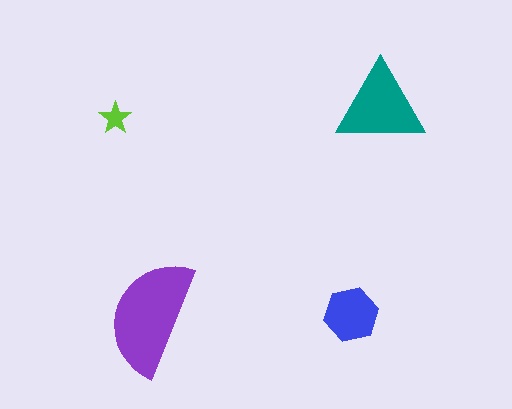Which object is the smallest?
The lime star.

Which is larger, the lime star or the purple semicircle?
The purple semicircle.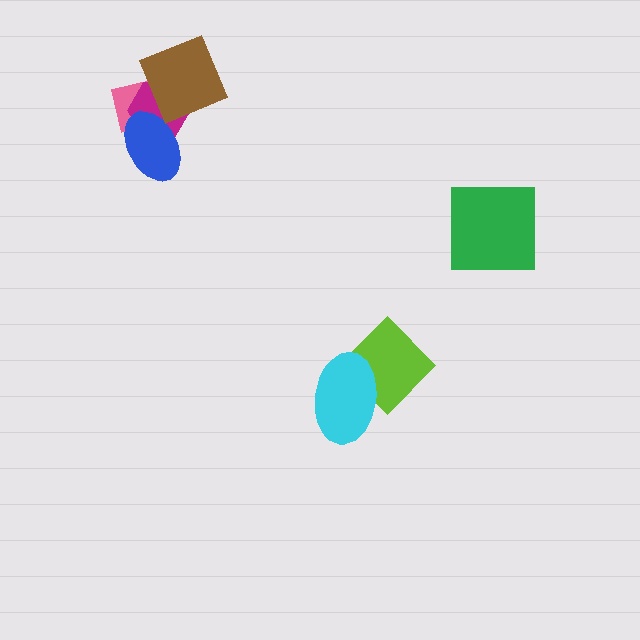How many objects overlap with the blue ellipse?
2 objects overlap with the blue ellipse.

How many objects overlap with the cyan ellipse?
1 object overlaps with the cyan ellipse.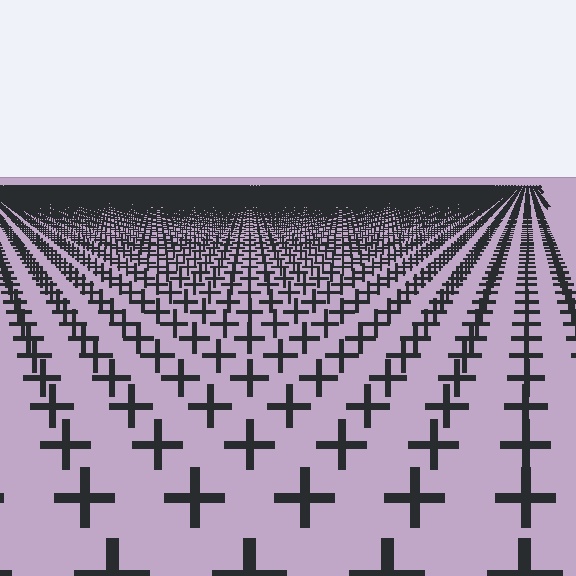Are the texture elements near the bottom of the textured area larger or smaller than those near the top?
Larger. Near the bottom, elements are closer to the viewer and appear at a bigger on-screen size.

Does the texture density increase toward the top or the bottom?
Density increases toward the top.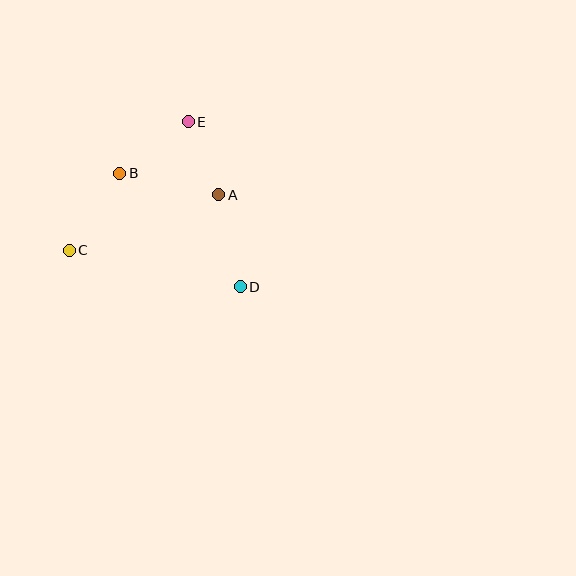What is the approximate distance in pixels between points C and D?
The distance between C and D is approximately 175 pixels.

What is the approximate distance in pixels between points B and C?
The distance between B and C is approximately 92 pixels.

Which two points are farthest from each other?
Points C and E are farthest from each other.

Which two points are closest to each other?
Points A and E are closest to each other.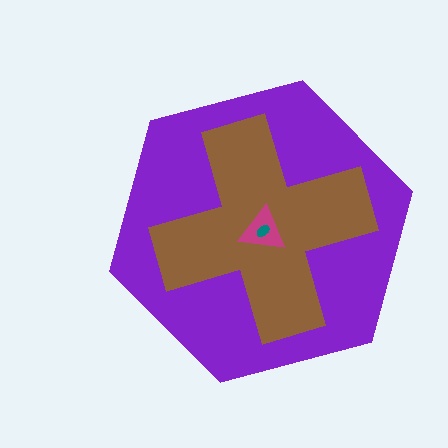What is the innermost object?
The teal ellipse.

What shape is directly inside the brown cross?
The magenta triangle.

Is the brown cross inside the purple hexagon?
Yes.